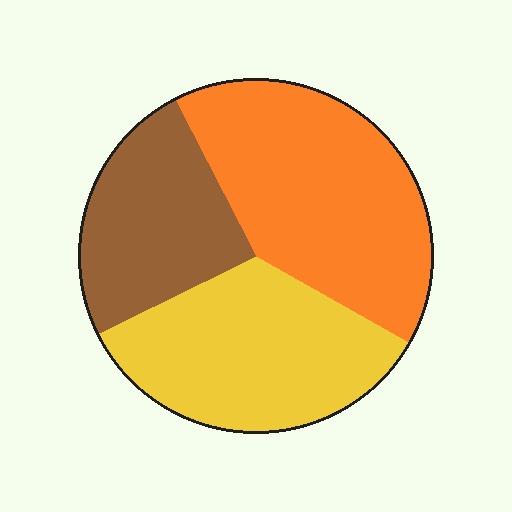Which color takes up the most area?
Orange, at roughly 40%.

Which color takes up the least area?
Brown, at roughly 25%.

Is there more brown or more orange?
Orange.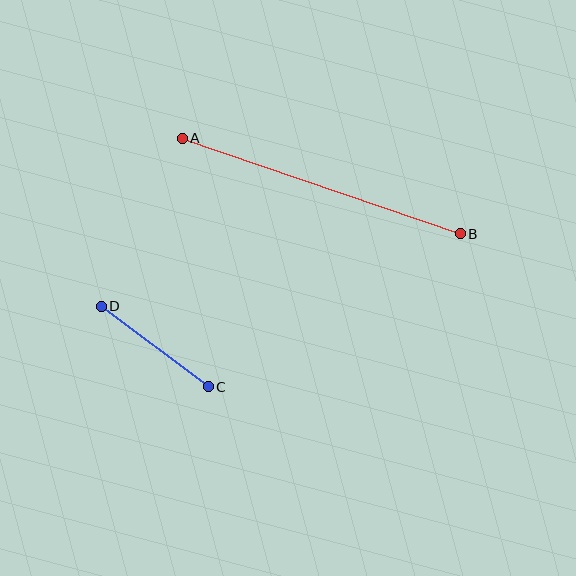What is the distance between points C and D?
The distance is approximately 134 pixels.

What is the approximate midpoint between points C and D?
The midpoint is at approximately (155, 347) pixels.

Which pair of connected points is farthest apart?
Points A and B are farthest apart.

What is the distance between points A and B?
The distance is approximately 294 pixels.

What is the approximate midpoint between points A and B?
The midpoint is at approximately (321, 186) pixels.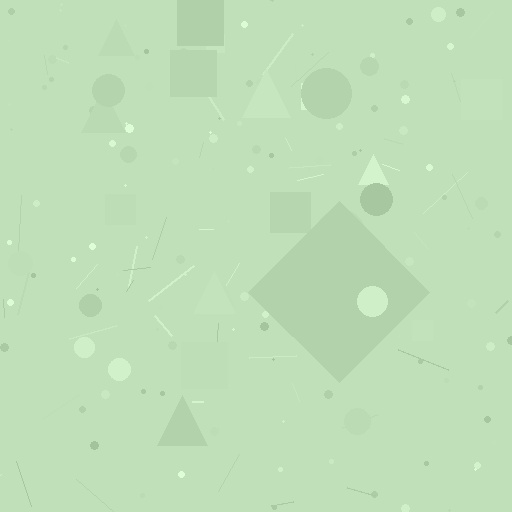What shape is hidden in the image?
A diamond is hidden in the image.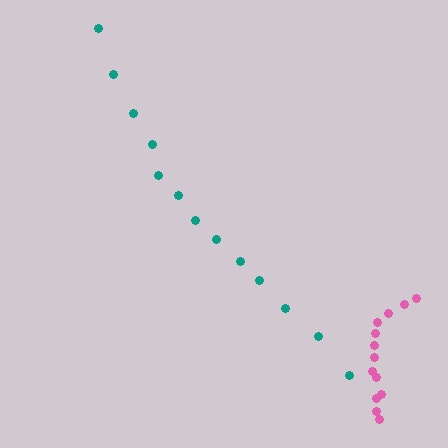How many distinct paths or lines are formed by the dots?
There are 2 distinct paths.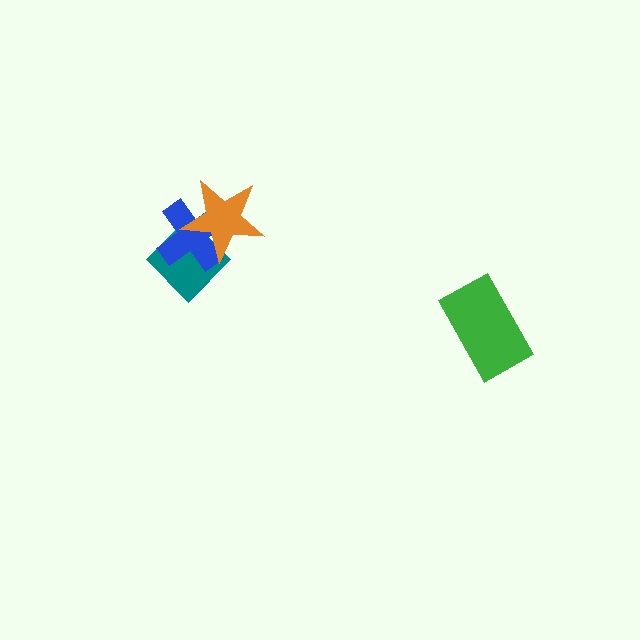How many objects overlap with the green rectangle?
0 objects overlap with the green rectangle.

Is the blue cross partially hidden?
Yes, it is partially covered by another shape.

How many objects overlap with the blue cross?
2 objects overlap with the blue cross.